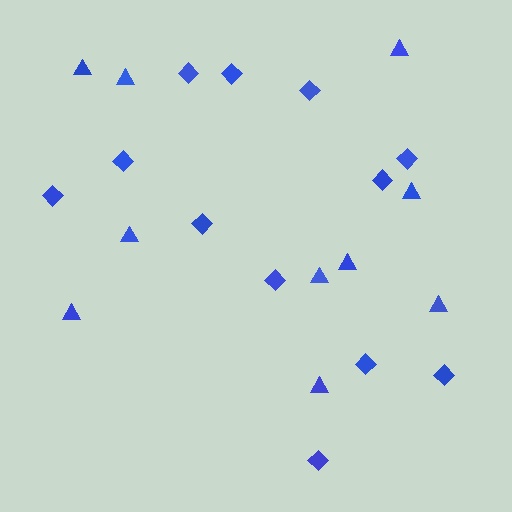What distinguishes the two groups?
There are 2 groups: one group of triangles (10) and one group of diamonds (12).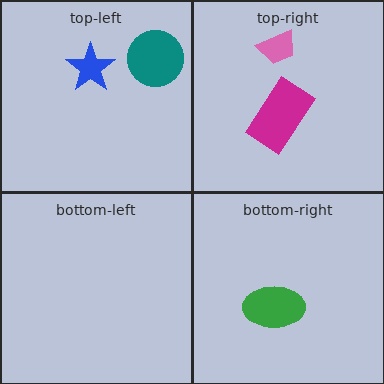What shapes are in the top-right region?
The magenta rectangle, the pink trapezoid.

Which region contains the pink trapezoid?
The top-right region.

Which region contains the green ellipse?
The bottom-right region.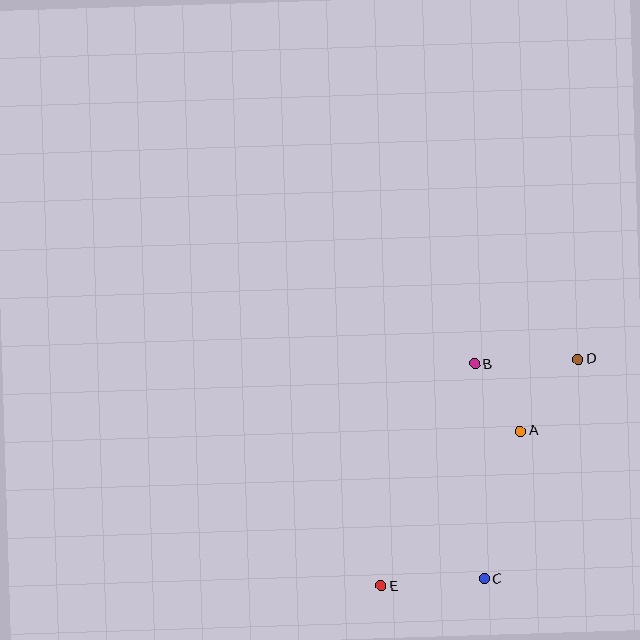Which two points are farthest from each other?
Points D and E are farthest from each other.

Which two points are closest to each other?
Points A and B are closest to each other.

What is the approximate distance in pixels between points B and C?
The distance between B and C is approximately 215 pixels.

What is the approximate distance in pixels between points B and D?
The distance between B and D is approximately 104 pixels.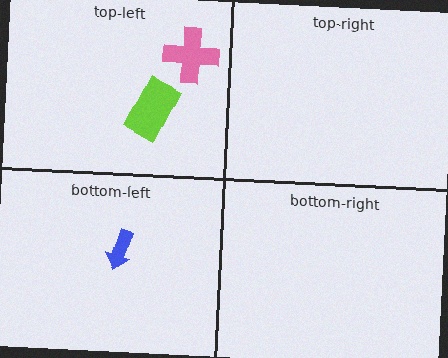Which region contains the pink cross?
The top-left region.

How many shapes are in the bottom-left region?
1.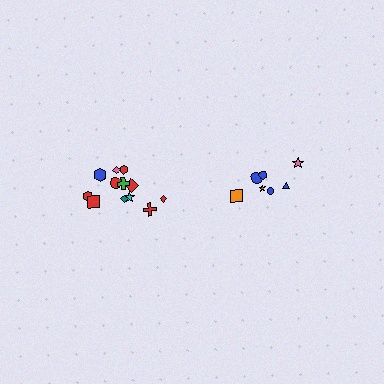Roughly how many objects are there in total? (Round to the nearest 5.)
Roughly 20 objects in total.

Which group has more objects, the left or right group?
The left group.